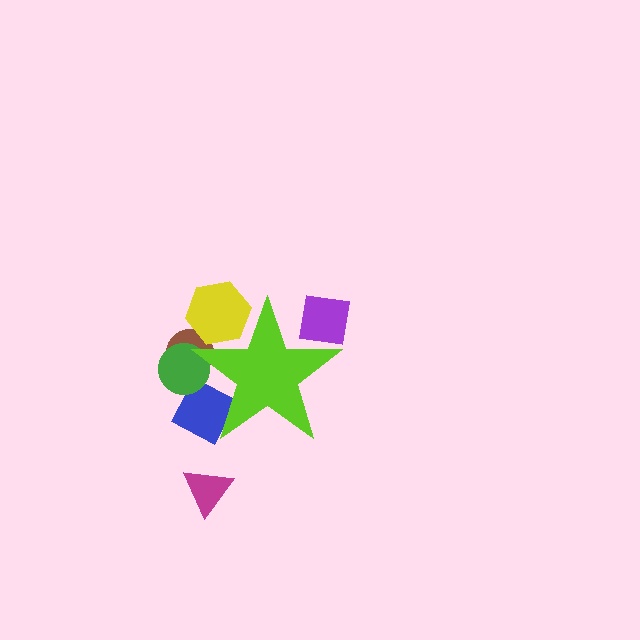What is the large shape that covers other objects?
A lime star.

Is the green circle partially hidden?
Yes, the green circle is partially hidden behind the lime star.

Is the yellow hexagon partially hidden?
Yes, the yellow hexagon is partially hidden behind the lime star.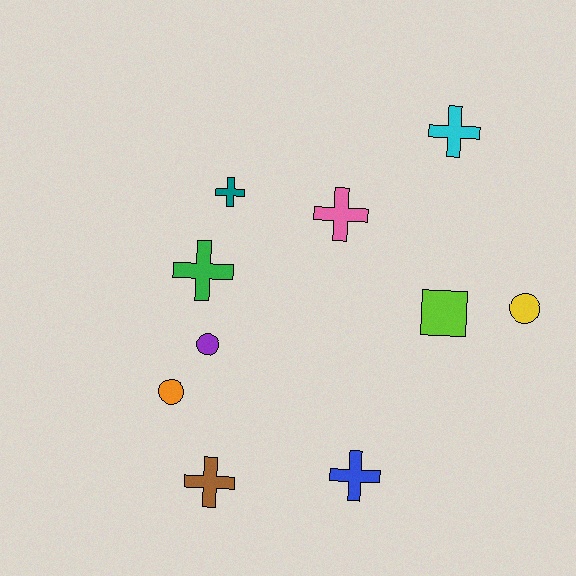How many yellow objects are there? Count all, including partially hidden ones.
There is 1 yellow object.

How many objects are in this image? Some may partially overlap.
There are 10 objects.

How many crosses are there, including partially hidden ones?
There are 6 crosses.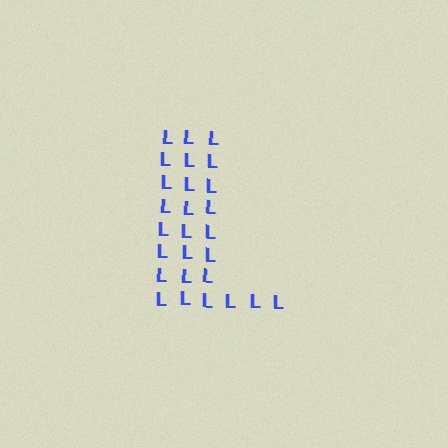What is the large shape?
The large shape is the letter L.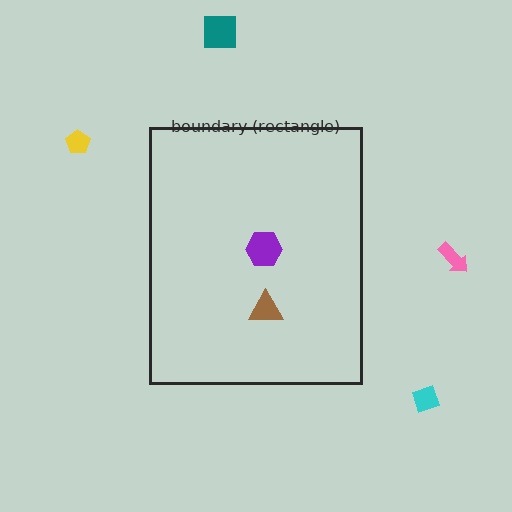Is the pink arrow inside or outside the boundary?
Outside.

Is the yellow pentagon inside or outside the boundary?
Outside.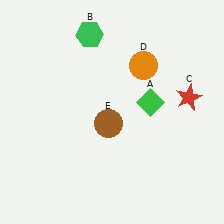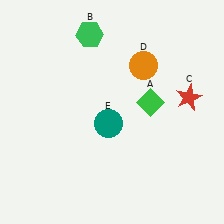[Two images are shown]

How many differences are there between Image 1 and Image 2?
There is 1 difference between the two images.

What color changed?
The circle (E) changed from brown in Image 1 to teal in Image 2.